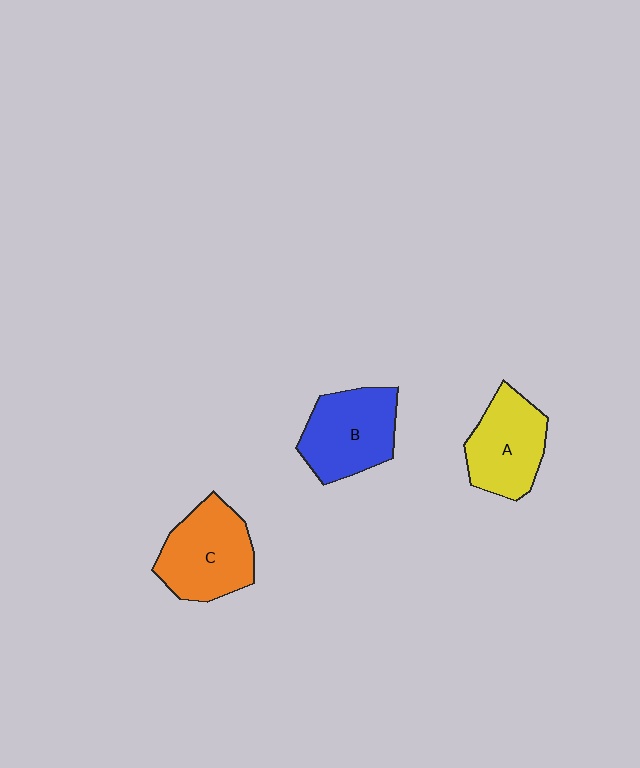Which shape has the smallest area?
Shape A (yellow).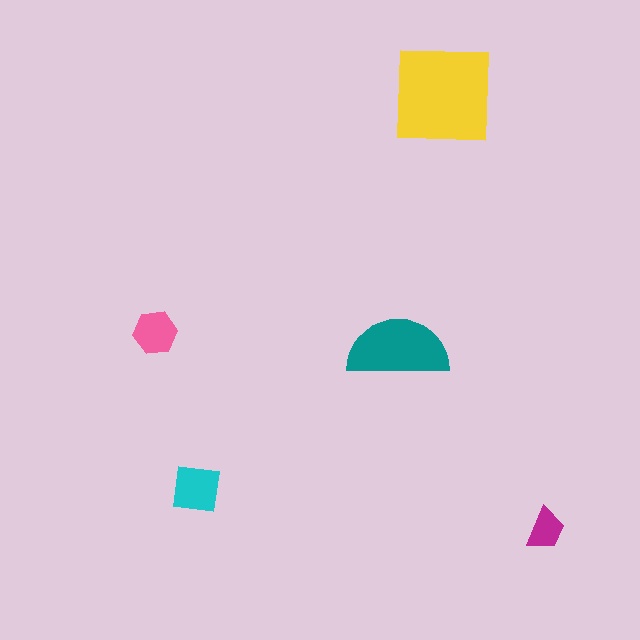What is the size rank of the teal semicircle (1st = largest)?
2nd.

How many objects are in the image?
There are 5 objects in the image.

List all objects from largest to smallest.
The yellow square, the teal semicircle, the cyan square, the pink hexagon, the magenta trapezoid.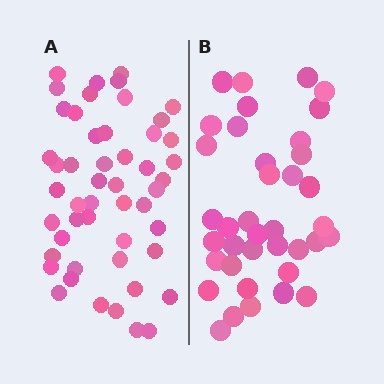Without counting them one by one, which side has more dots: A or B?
Region A (the left region) has more dots.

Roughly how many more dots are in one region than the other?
Region A has roughly 12 or so more dots than region B.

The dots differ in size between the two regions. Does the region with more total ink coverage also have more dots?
No. Region B has more total ink coverage because its dots are larger, but region A actually contains more individual dots. Total area can be misleading — the number of items is what matters here.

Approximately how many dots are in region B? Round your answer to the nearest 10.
About 40 dots. (The exact count is 38, which rounds to 40.)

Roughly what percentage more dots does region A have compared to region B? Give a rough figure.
About 30% more.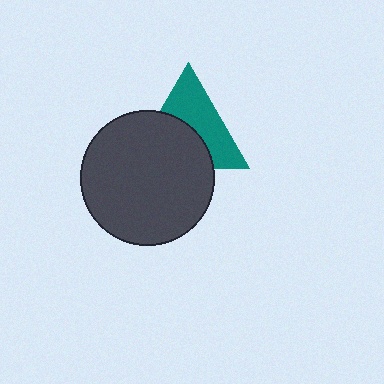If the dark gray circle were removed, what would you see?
You would see the complete teal triangle.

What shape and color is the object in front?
The object in front is a dark gray circle.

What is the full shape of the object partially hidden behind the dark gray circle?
The partially hidden object is a teal triangle.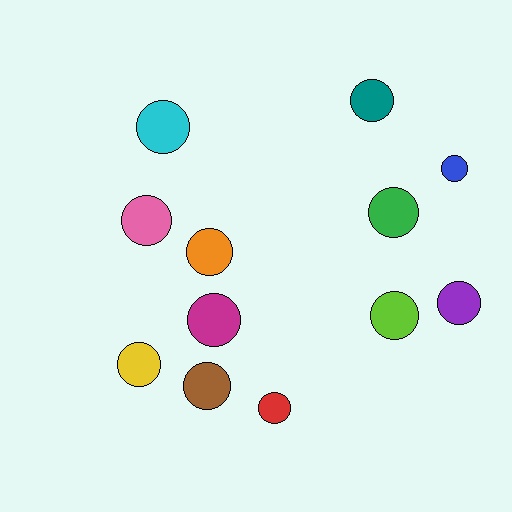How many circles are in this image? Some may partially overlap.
There are 12 circles.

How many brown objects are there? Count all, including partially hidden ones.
There is 1 brown object.